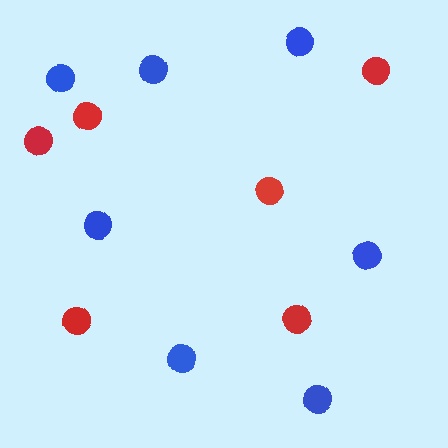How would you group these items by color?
There are 2 groups: one group of red circles (6) and one group of blue circles (7).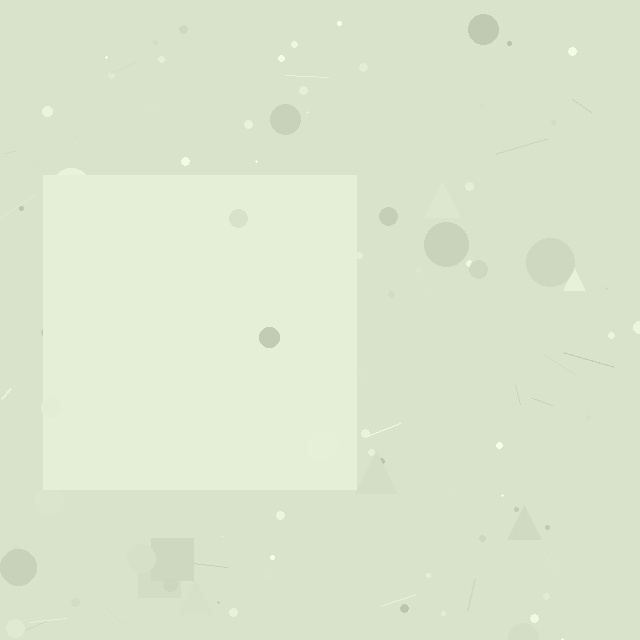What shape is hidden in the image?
A square is hidden in the image.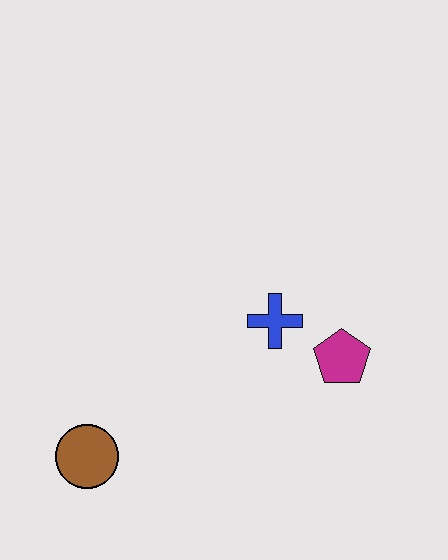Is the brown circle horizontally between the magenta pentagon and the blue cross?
No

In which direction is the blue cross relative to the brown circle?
The blue cross is to the right of the brown circle.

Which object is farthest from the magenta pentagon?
The brown circle is farthest from the magenta pentagon.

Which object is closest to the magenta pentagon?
The blue cross is closest to the magenta pentagon.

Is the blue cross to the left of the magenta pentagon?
Yes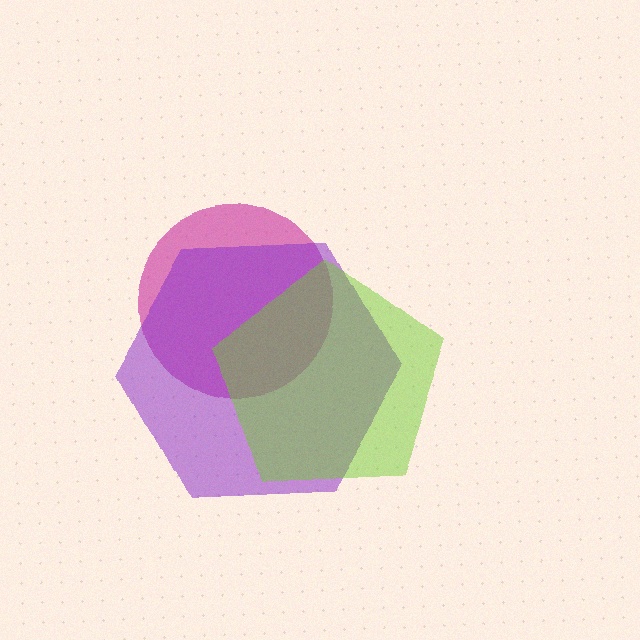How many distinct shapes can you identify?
There are 3 distinct shapes: a magenta circle, a purple hexagon, a lime pentagon.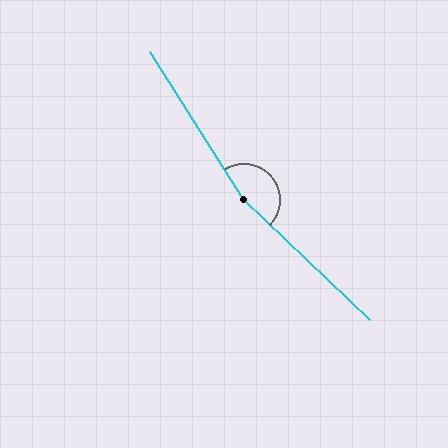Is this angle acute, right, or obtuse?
It is obtuse.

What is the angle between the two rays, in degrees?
Approximately 166 degrees.